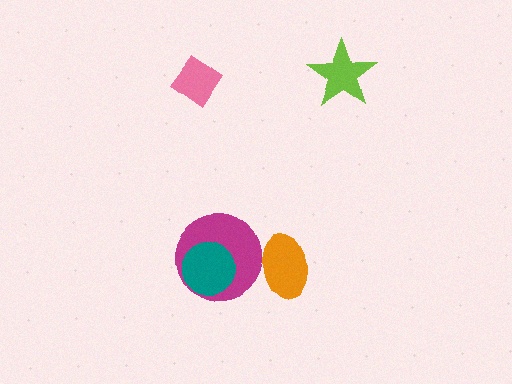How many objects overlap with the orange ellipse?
1 object overlaps with the orange ellipse.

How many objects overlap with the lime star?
0 objects overlap with the lime star.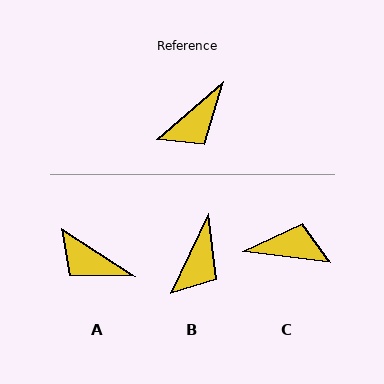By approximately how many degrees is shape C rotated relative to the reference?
Approximately 132 degrees counter-clockwise.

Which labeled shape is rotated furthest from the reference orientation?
C, about 132 degrees away.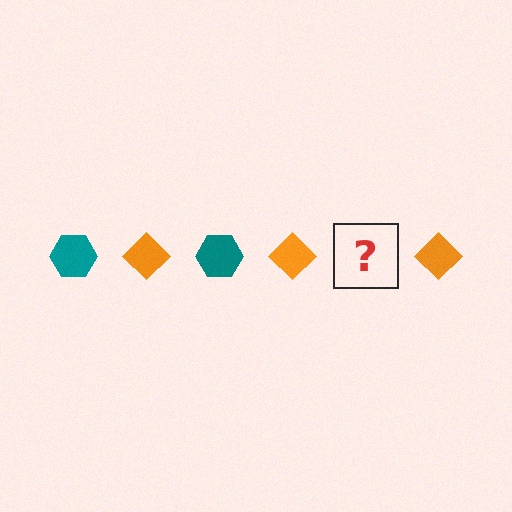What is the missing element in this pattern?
The missing element is a teal hexagon.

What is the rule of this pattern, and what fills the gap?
The rule is that the pattern alternates between teal hexagon and orange diamond. The gap should be filled with a teal hexagon.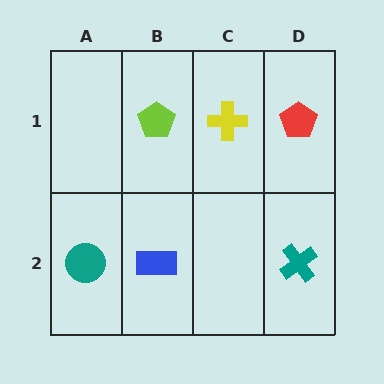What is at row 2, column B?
A blue rectangle.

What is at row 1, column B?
A lime pentagon.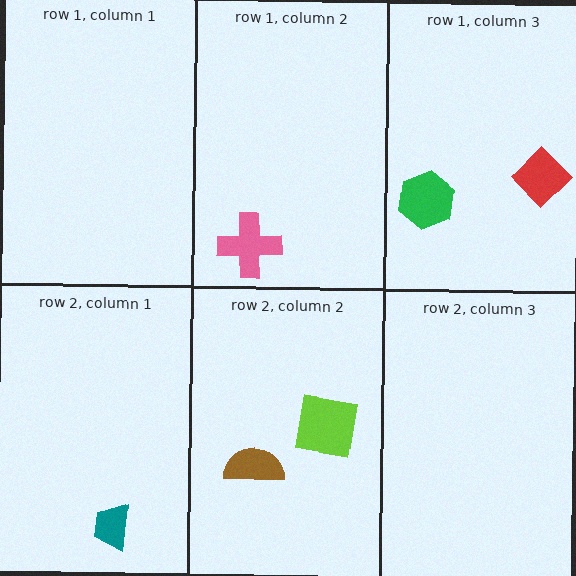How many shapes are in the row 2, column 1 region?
1.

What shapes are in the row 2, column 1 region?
The teal trapezoid.